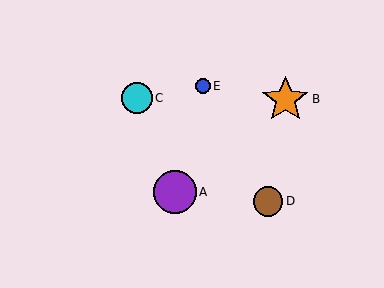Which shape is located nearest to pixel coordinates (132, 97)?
The cyan circle (labeled C) at (137, 98) is nearest to that location.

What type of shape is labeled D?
Shape D is a brown circle.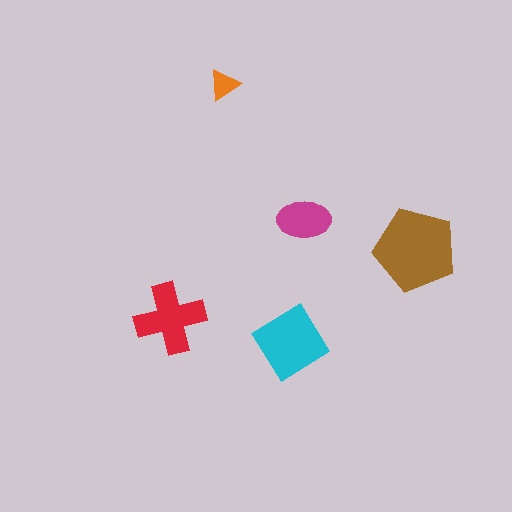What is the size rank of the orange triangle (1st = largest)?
5th.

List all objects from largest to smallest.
The brown pentagon, the cyan diamond, the red cross, the magenta ellipse, the orange triangle.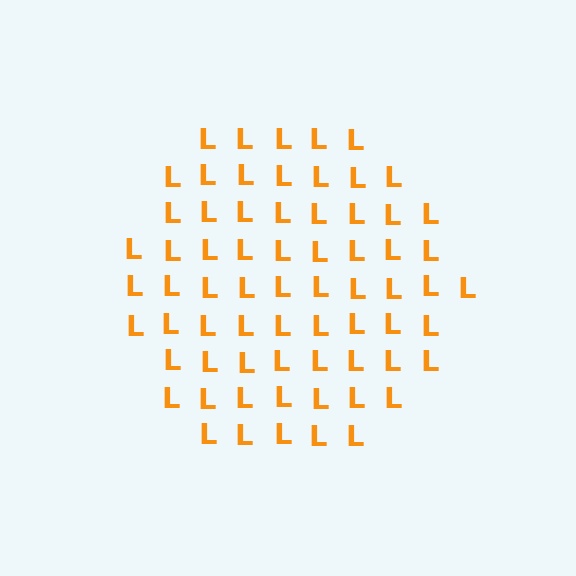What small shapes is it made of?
It is made of small letter L's.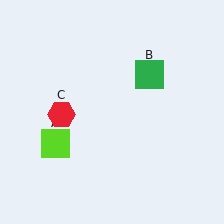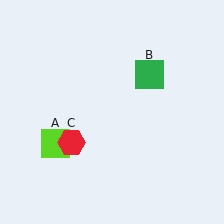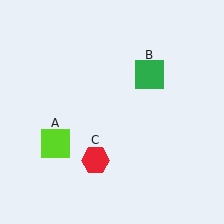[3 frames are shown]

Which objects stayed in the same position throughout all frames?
Lime square (object A) and green square (object B) remained stationary.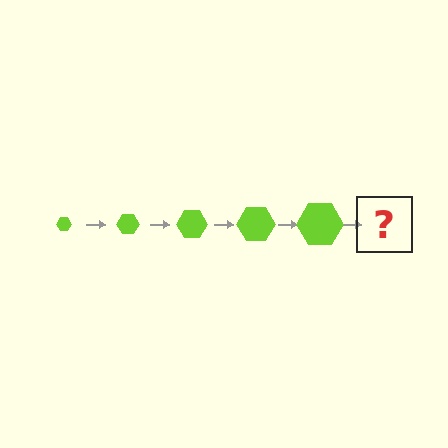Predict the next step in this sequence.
The next step is a lime hexagon, larger than the previous one.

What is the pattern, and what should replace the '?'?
The pattern is that the hexagon gets progressively larger each step. The '?' should be a lime hexagon, larger than the previous one.